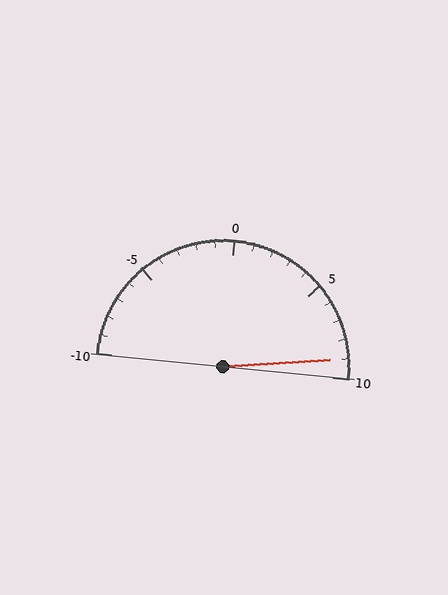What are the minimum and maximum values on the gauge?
The gauge ranges from -10 to 10.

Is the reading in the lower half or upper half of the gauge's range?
The reading is in the upper half of the range (-10 to 10).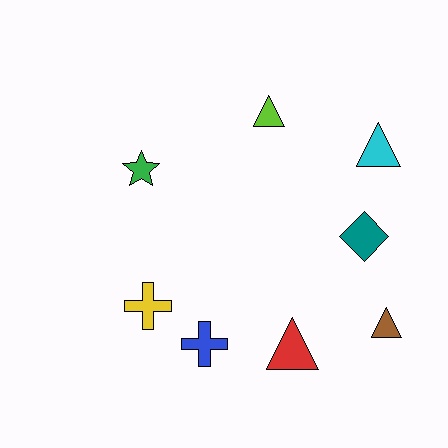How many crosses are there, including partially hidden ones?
There are 2 crosses.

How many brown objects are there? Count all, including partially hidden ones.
There is 1 brown object.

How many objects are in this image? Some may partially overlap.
There are 8 objects.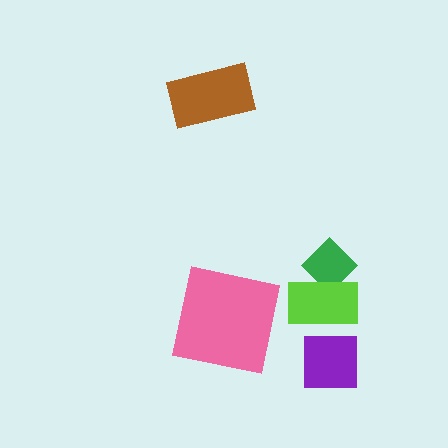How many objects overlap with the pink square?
0 objects overlap with the pink square.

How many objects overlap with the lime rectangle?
1 object overlaps with the lime rectangle.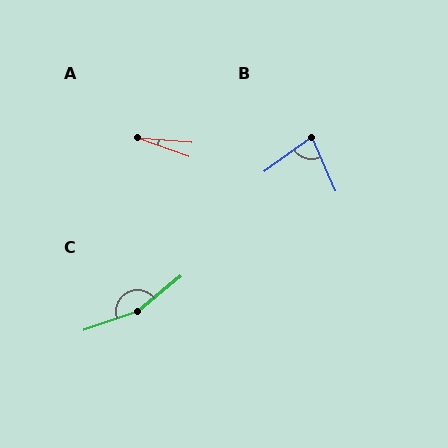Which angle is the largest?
C, at approximately 160 degrees.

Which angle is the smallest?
A, at approximately 15 degrees.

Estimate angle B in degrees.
Approximately 78 degrees.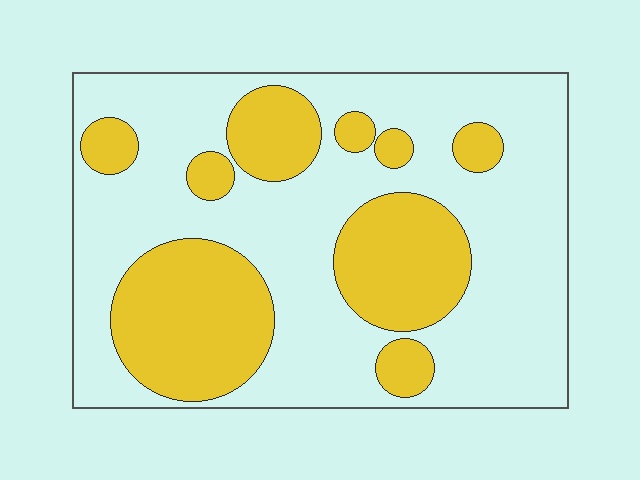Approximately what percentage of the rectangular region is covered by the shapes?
Approximately 35%.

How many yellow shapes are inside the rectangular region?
9.